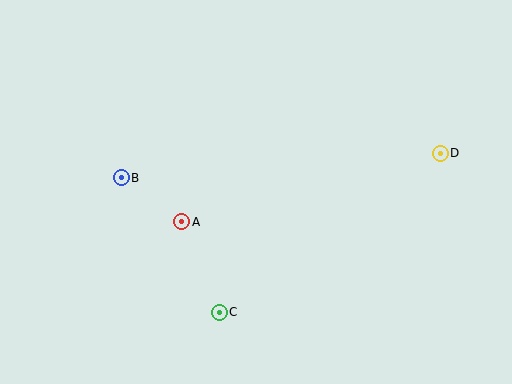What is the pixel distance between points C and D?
The distance between C and D is 272 pixels.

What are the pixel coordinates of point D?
Point D is at (440, 153).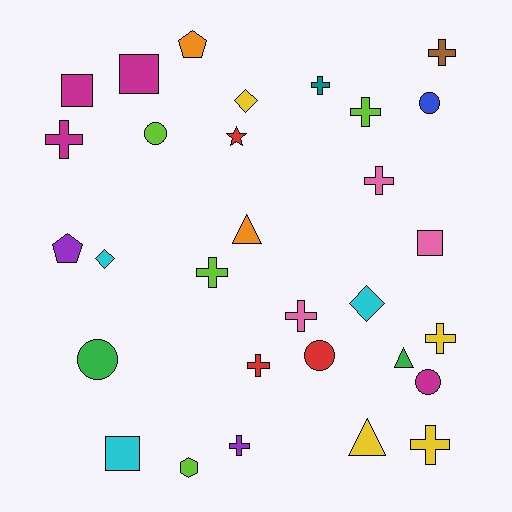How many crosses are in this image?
There are 11 crosses.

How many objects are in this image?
There are 30 objects.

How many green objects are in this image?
There are 2 green objects.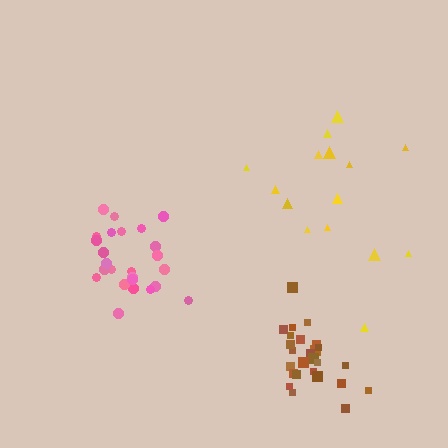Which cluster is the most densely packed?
Brown.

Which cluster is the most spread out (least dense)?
Yellow.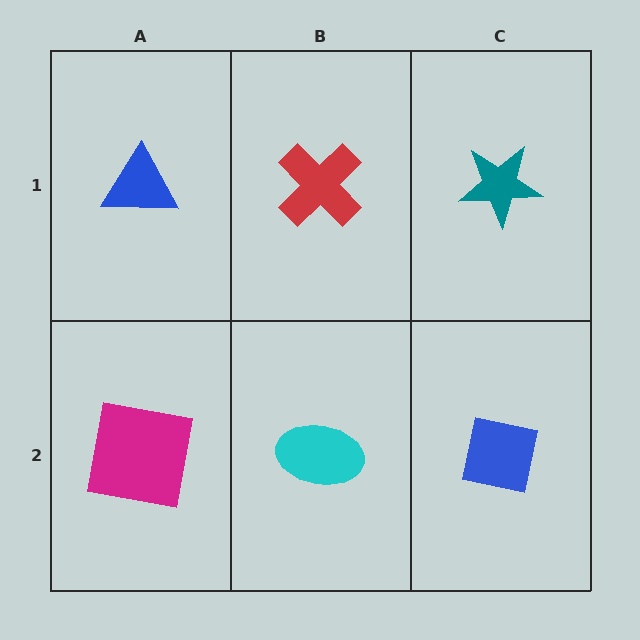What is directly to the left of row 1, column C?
A red cross.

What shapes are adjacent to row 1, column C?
A blue square (row 2, column C), a red cross (row 1, column B).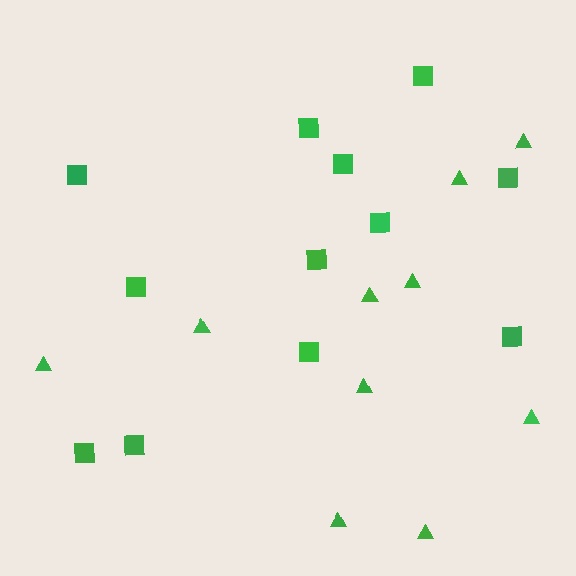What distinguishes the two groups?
There are 2 groups: one group of triangles (10) and one group of squares (12).